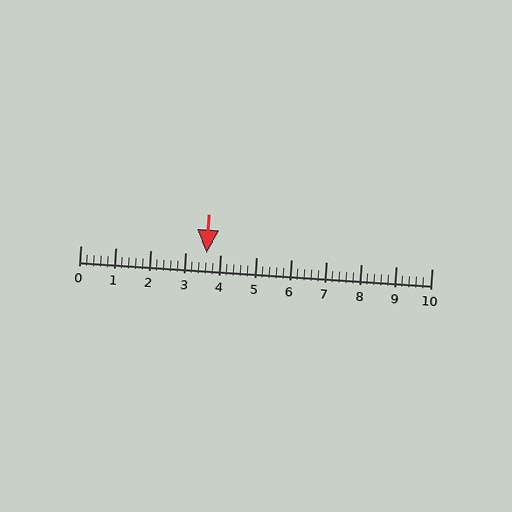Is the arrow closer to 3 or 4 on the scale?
The arrow is closer to 4.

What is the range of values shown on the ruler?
The ruler shows values from 0 to 10.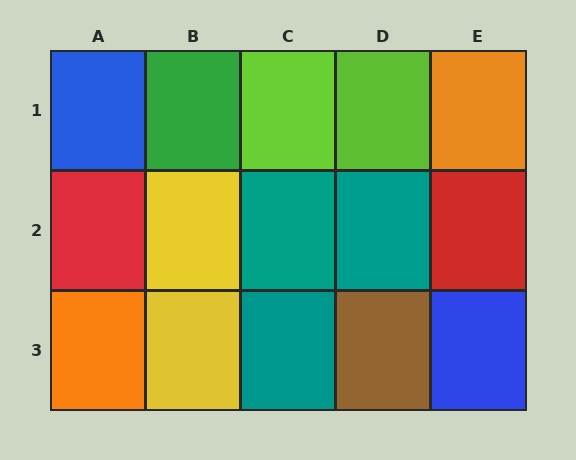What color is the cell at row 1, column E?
Orange.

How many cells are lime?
2 cells are lime.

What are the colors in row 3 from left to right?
Orange, yellow, teal, brown, blue.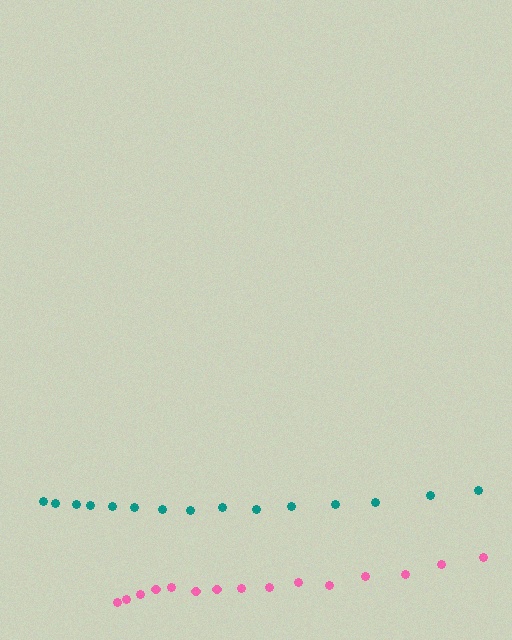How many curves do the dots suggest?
There are 2 distinct paths.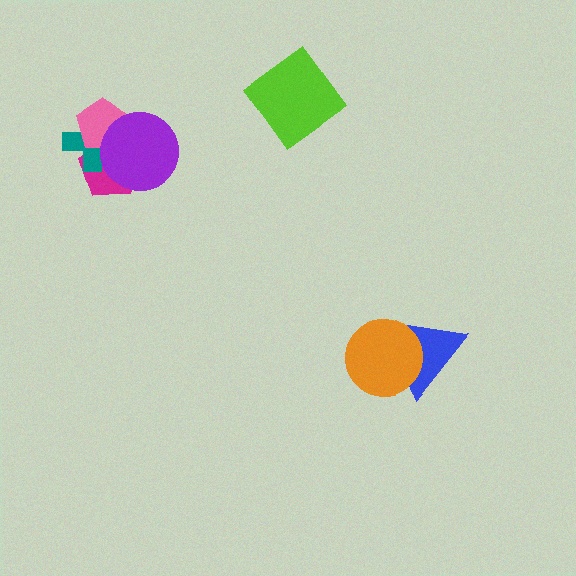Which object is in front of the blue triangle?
The orange circle is in front of the blue triangle.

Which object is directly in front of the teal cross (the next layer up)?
The pink pentagon is directly in front of the teal cross.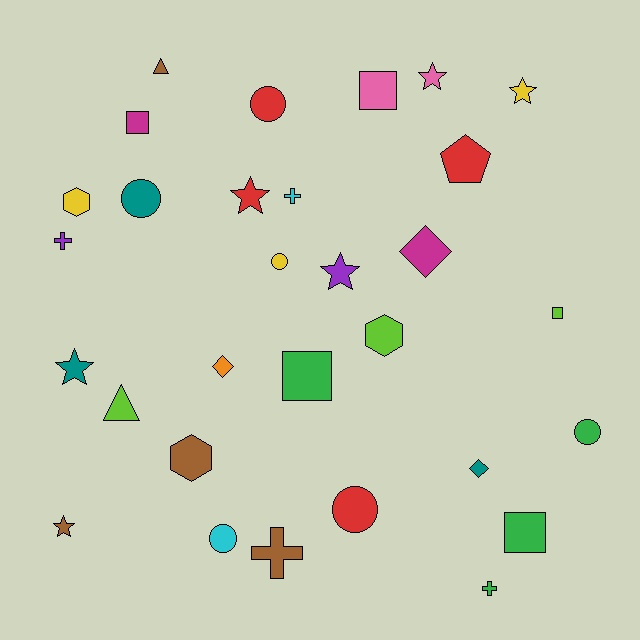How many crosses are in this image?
There are 4 crosses.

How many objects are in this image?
There are 30 objects.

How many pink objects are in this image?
There are 2 pink objects.